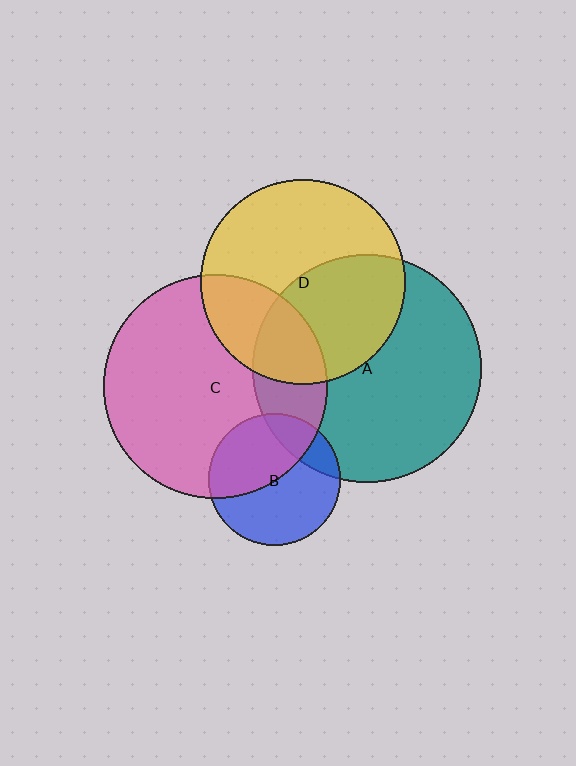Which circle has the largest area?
Circle A (teal).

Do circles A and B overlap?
Yes.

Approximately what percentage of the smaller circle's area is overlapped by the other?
Approximately 20%.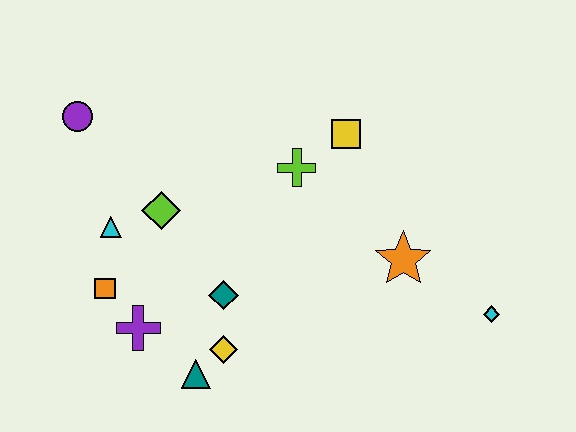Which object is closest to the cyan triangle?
The lime diamond is closest to the cyan triangle.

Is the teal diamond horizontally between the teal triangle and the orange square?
No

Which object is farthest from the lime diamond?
The cyan diamond is farthest from the lime diamond.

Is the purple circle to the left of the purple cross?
Yes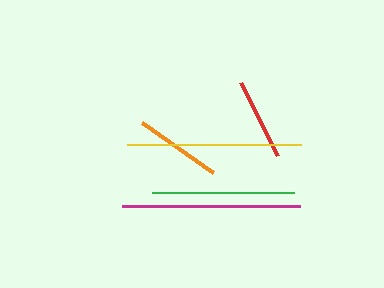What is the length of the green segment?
The green segment is approximately 142 pixels long.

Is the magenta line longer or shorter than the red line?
The magenta line is longer than the red line.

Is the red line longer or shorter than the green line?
The green line is longer than the red line.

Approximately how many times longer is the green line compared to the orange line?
The green line is approximately 1.6 times the length of the orange line.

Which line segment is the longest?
The magenta line is the longest at approximately 178 pixels.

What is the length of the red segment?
The red segment is approximately 82 pixels long.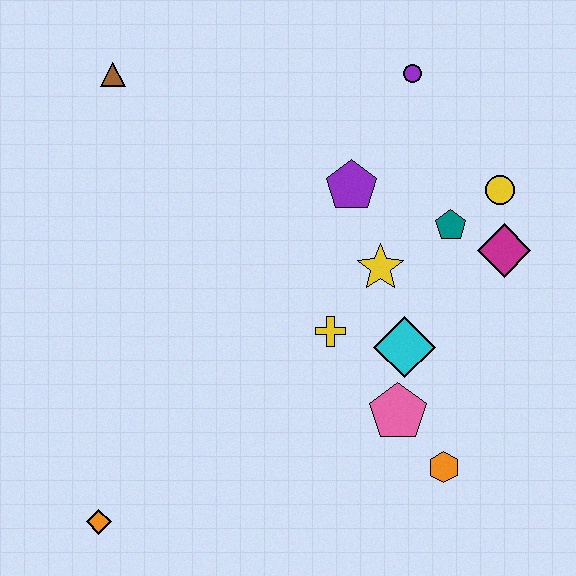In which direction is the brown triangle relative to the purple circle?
The brown triangle is to the left of the purple circle.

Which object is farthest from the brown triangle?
The orange hexagon is farthest from the brown triangle.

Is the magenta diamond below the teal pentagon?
Yes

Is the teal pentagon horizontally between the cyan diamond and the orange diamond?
No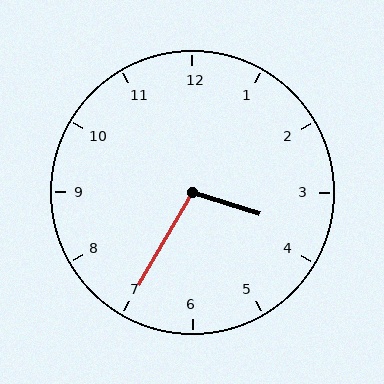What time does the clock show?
3:35.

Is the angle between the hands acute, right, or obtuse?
It is obtuse.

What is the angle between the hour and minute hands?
Approximately 102 degrees.